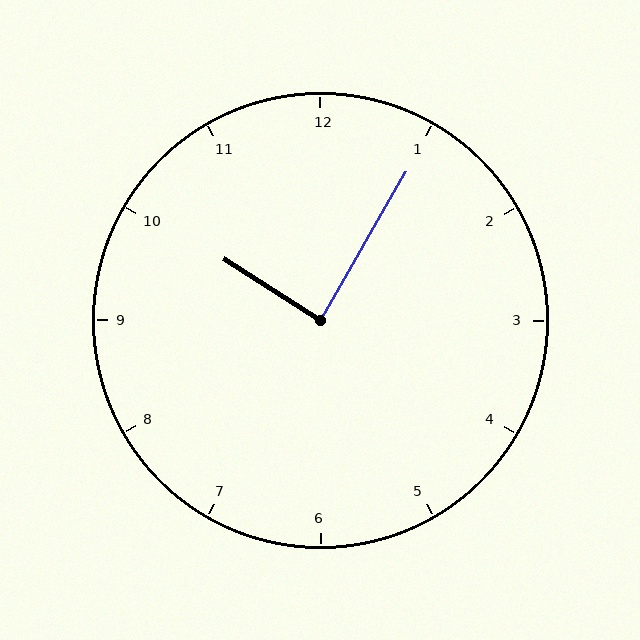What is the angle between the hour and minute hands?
Approximately 88 degrees.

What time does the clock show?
10:05.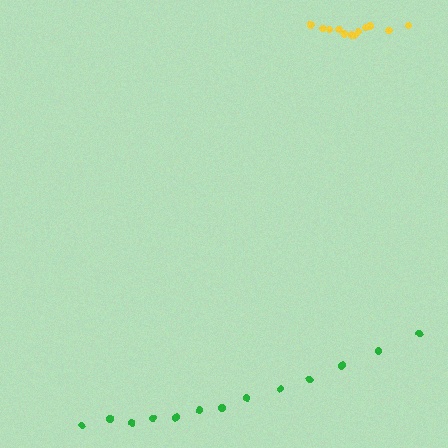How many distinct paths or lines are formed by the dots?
There are 2 distinct paths.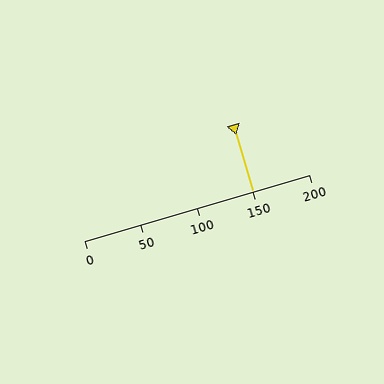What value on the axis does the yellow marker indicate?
The marker indicates approximately 150.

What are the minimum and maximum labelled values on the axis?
The axis runs from 0 to 200.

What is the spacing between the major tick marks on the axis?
The major ticks are spaced 50 apart.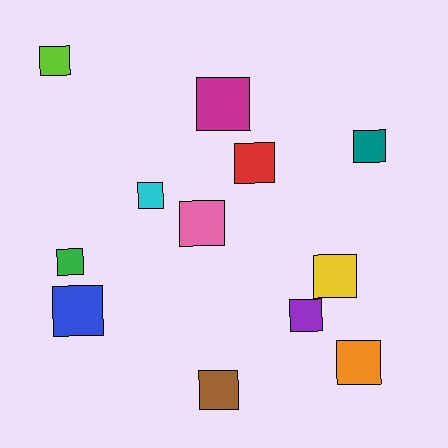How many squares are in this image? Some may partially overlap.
There are 12 squares.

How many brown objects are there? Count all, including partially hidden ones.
There is 1 brown object.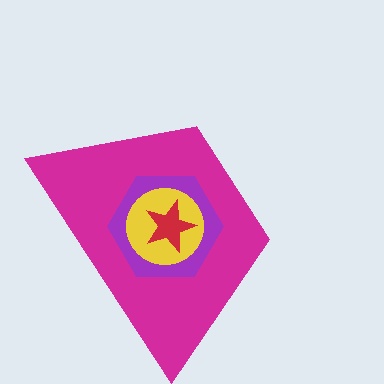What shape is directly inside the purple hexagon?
The yellow circle.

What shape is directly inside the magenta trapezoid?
The purple hexagon.